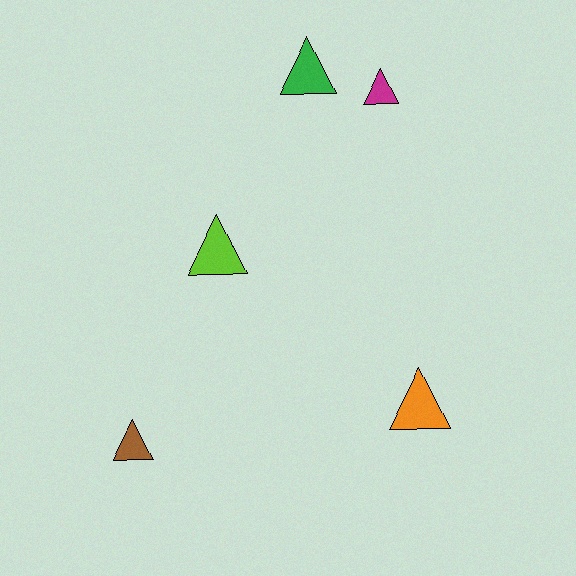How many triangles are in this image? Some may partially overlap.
There are 5 triangles.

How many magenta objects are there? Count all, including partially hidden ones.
There is 1 magenta object.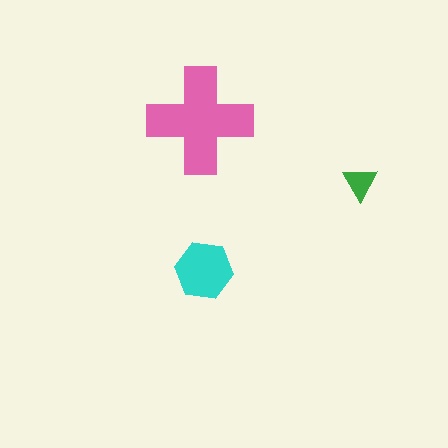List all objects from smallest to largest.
The green triangle, the cyan hexagon, the pink cross.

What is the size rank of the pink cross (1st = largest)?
1st.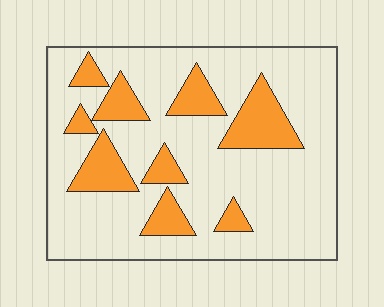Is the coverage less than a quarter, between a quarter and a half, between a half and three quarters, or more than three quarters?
Less than a quarter.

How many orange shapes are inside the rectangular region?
9.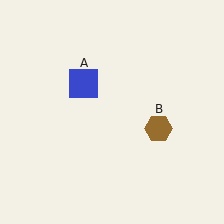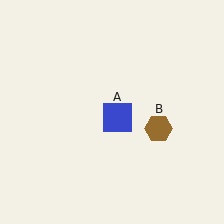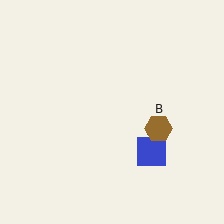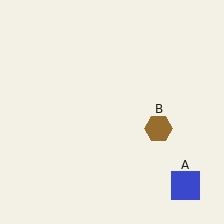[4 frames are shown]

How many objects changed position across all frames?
1 object changed position: blue square (object A).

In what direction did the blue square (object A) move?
The blue square (object A) moved down and to the right.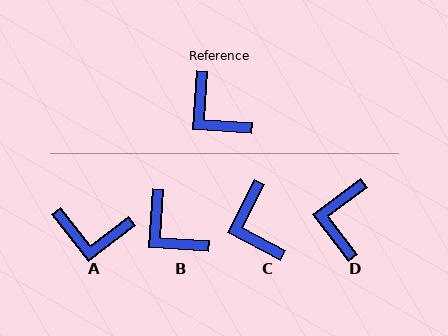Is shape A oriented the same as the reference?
No, it is off by about 42 degrees.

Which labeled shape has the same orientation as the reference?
B.